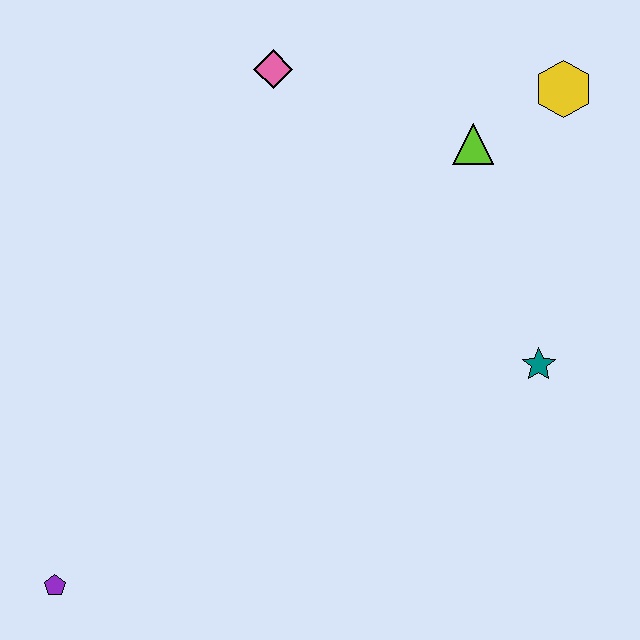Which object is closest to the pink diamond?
The lime triangle is closest to the pink diamond.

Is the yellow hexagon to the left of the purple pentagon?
No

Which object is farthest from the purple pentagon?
The yellow hexagon is farthest from the purple pentagon.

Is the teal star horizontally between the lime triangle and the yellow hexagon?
Yes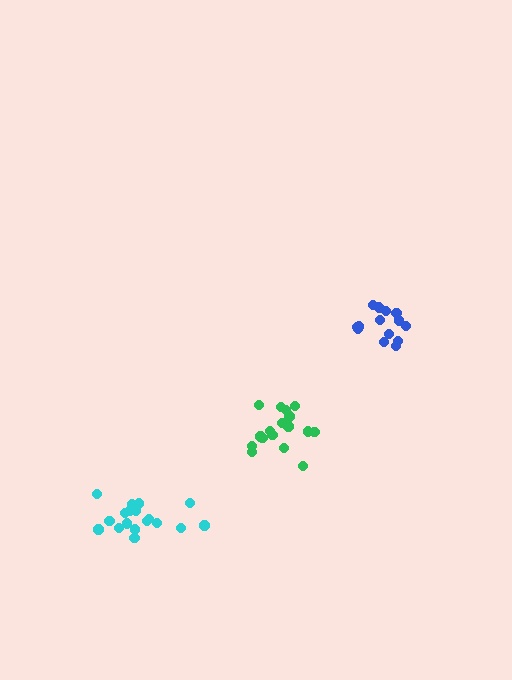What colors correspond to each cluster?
The clusters are colored: green, cyan, blue.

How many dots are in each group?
Group 1: 17 dots, Group 2: 18 dots, Group 3: 14 dots (49 total).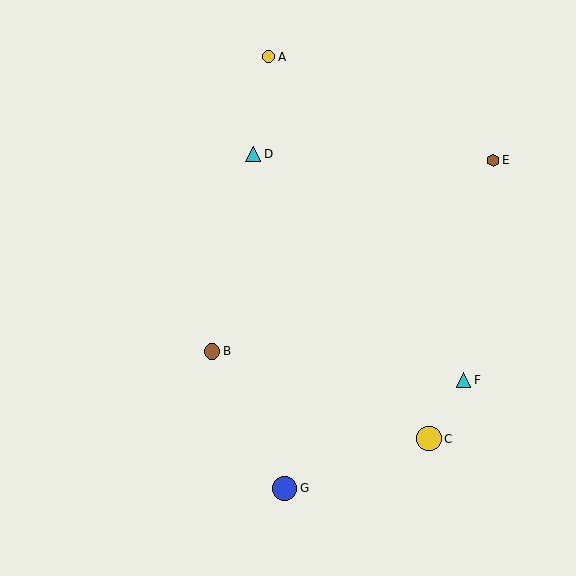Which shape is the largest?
The yellow circle (labeled C) is the largest.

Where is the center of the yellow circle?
The center of the yellow circle is at (268, 57).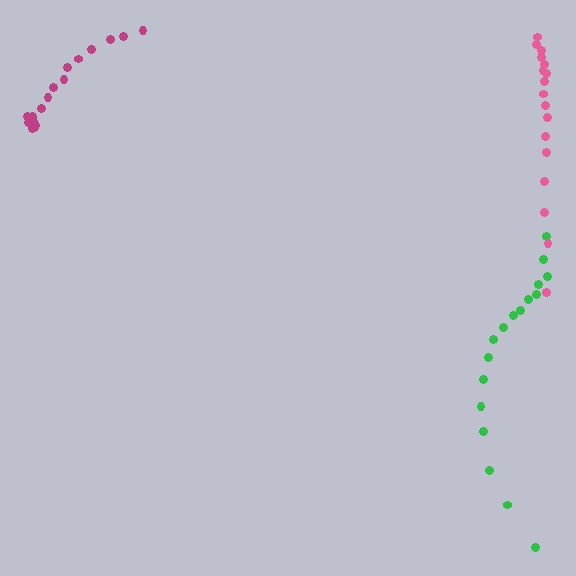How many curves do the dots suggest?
There are 3 distinct paths.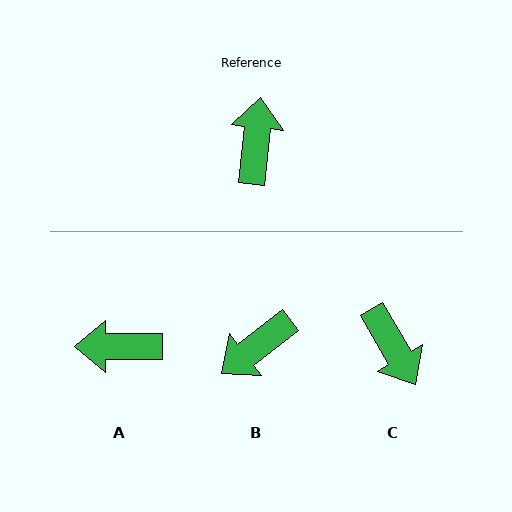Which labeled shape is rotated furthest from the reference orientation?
C, about 144 degrees away.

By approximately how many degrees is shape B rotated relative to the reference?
Approximately 133 degrees counter-clockwise.